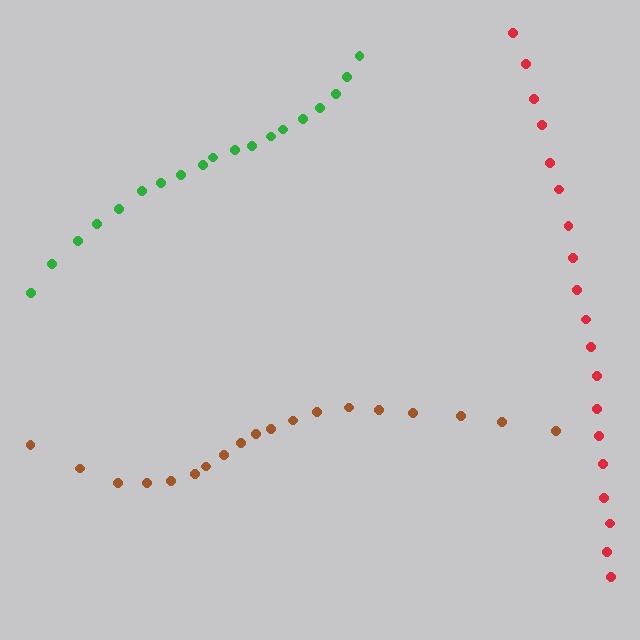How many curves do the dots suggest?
There are 3 distinct paths.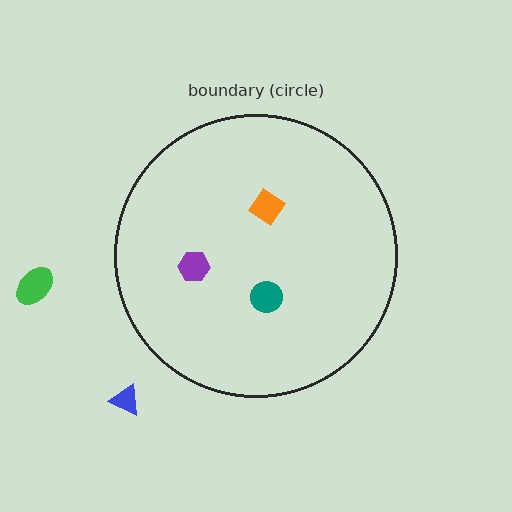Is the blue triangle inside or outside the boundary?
Outside.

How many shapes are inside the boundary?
3 inside, 2 outside.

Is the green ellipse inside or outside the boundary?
Outside.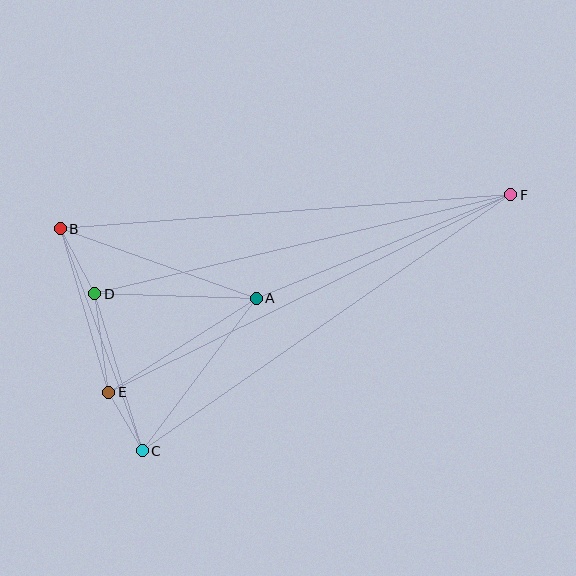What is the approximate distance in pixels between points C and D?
The distance between C and D is approximately 164 pixels.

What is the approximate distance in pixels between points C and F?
The distance between C and F is approximately 449 pixels.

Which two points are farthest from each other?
Points B and F are farthest from each other.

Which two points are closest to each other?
Points C and E are closest to each other.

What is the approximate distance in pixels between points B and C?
The distance between B and C is approximately 237 pixels.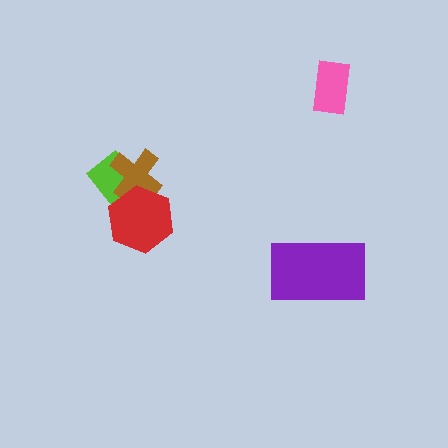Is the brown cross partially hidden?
Yes, it is partially covered by another shape.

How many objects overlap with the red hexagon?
2 objects overlap with the red hexagon.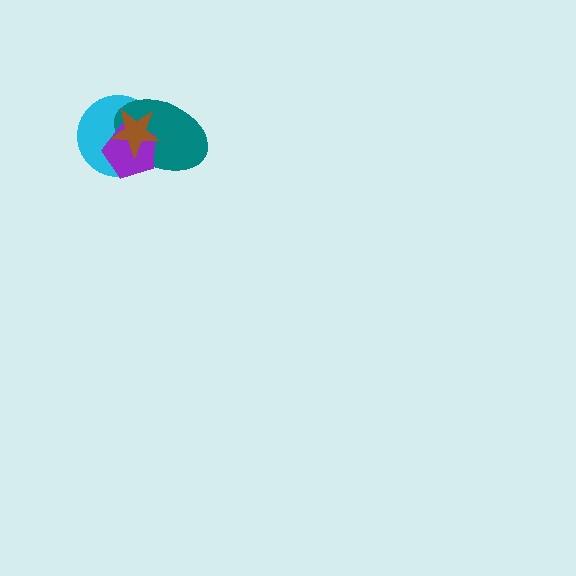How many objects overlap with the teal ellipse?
3 objects overlap with the teal ellipse.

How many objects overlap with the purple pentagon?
3 objects overlap with the purple pentagon.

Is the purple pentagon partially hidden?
Yes, it is partially covered by another shape.